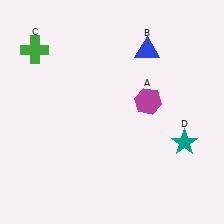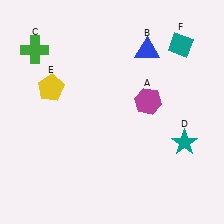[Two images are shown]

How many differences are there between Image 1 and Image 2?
There are 2 differences between the two images.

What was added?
A yellow pentagon (E), a teal diamond (F) were added in Image 2.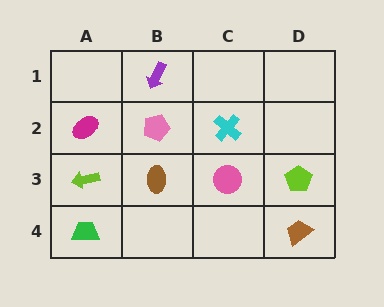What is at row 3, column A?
A lime arrow.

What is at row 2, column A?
A magenta ellipse.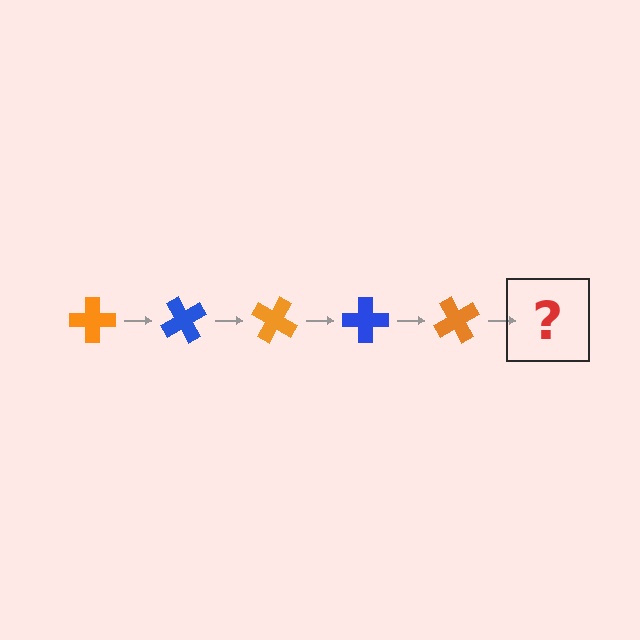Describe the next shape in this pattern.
It should be a blue cross, rotated 300 degrees from the start.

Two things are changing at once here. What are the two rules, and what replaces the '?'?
The two rules are that it rotates 60 degrees each step and the color cycles through orange and blue. The '?' should be a blue cross, rotated 300 degrees from the start.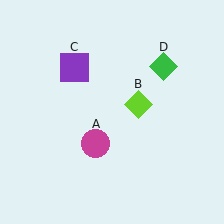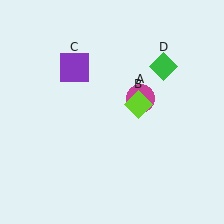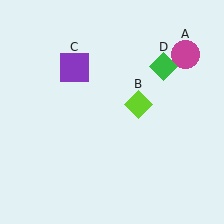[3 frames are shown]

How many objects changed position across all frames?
1 object changed position: magenta circle (object A).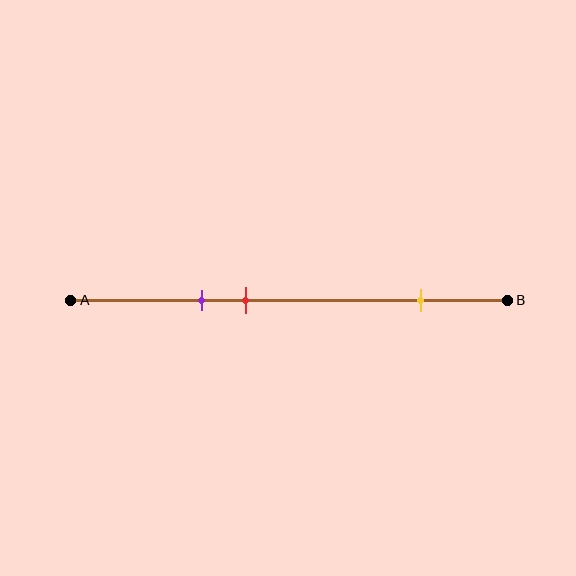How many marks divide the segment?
There are 3 marks dividing the segment.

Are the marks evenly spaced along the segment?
No, the marks are not evenly spaced.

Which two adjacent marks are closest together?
The purple and red marks are the closest adjacent pair.